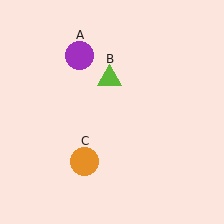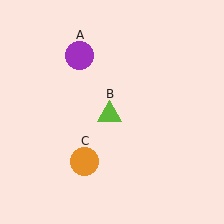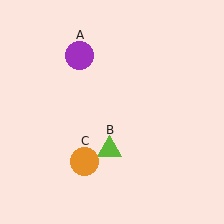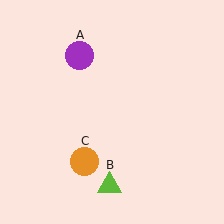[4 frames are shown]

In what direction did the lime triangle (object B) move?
The lime triangle (object B) moved down.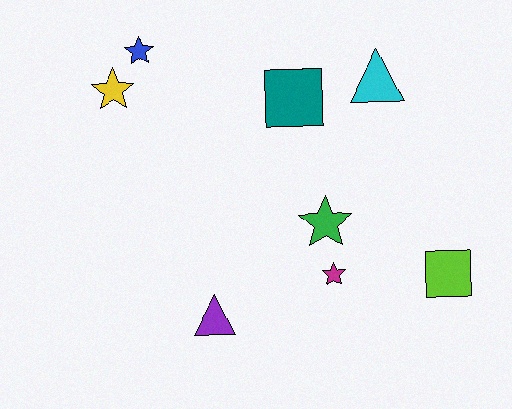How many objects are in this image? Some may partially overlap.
There are 8 objects.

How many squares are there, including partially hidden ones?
There are 2 squares.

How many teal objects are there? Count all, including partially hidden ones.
There is 1 teal object.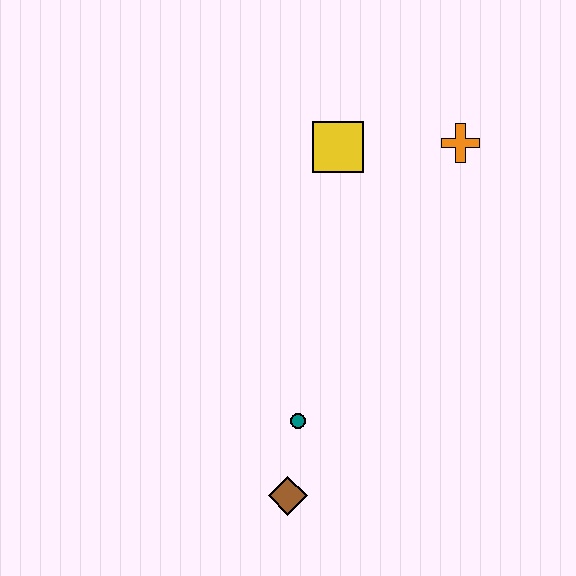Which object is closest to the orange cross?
The yellow square is closest to the orange cross.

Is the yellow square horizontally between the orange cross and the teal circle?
Yes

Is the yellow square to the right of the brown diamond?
Yes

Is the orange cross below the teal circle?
No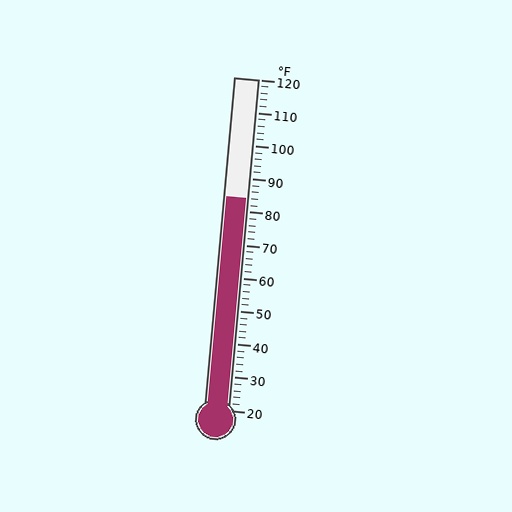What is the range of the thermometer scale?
The thermometer scale ranges from 20°F to 120°F.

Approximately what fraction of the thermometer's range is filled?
The thermometer is filled to approximately 65% of its range.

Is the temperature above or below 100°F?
The temperature is below 100°F.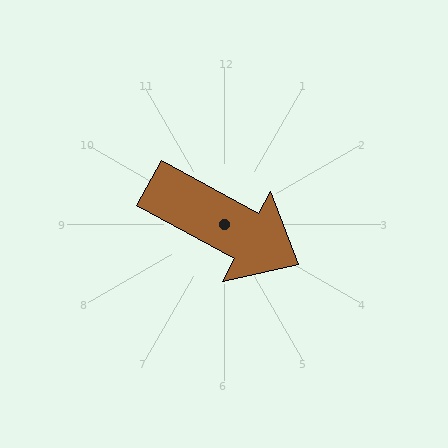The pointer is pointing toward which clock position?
Roughly 4 o'clock.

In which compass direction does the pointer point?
Southeast.